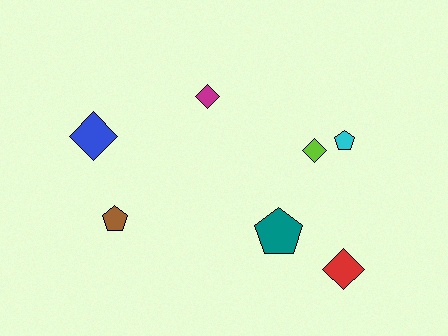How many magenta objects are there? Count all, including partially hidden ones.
There is 1 magenta object.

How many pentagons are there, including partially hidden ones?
There are 3 pentagons.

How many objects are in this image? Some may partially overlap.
There are 7 objects.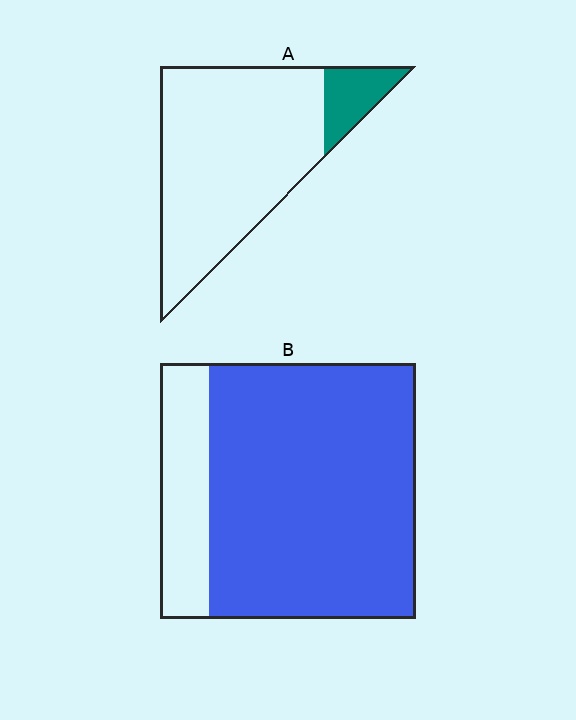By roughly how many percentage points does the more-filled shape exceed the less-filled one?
By roughly 70 percentage points (B over A).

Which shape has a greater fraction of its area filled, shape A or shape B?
Shape B.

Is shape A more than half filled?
No.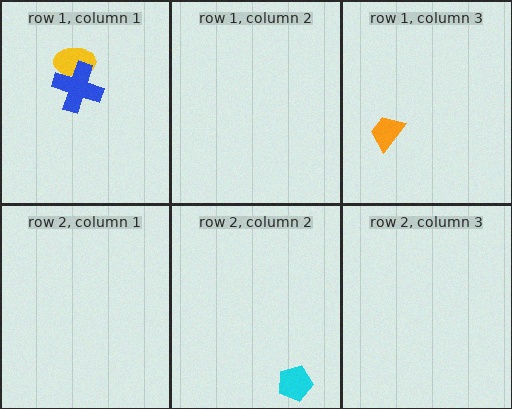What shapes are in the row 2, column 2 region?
The cyan pentagon.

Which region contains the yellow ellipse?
The row 1, column 1 region.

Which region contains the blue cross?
The row 1, column 1 region.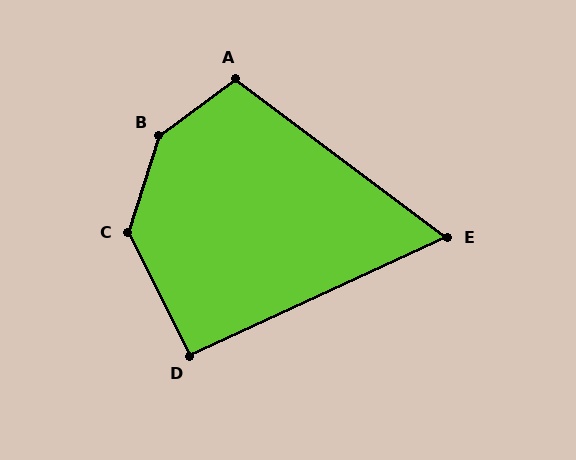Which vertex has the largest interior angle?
B, at approximately 144 degrees.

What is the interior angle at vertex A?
Approximately 107 degrees (obtuse).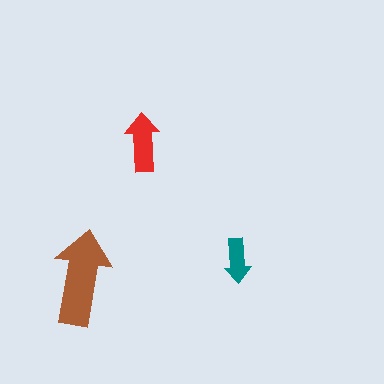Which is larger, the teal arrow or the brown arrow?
The brown one.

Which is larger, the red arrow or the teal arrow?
The red one.